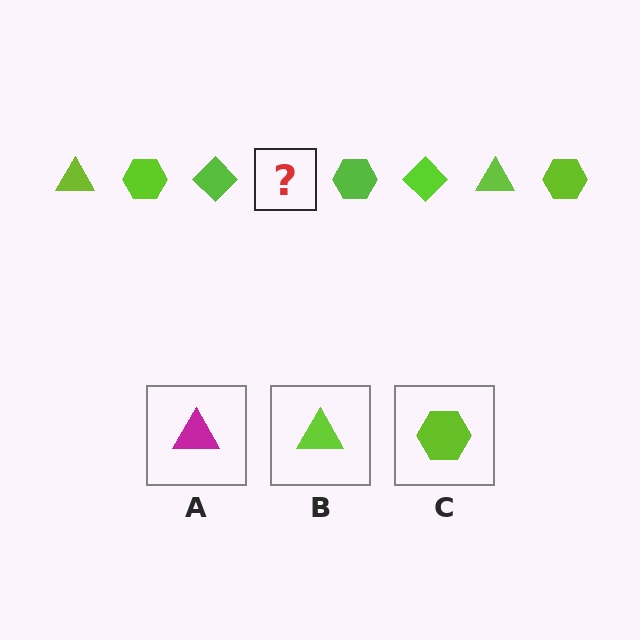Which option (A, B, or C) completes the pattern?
B.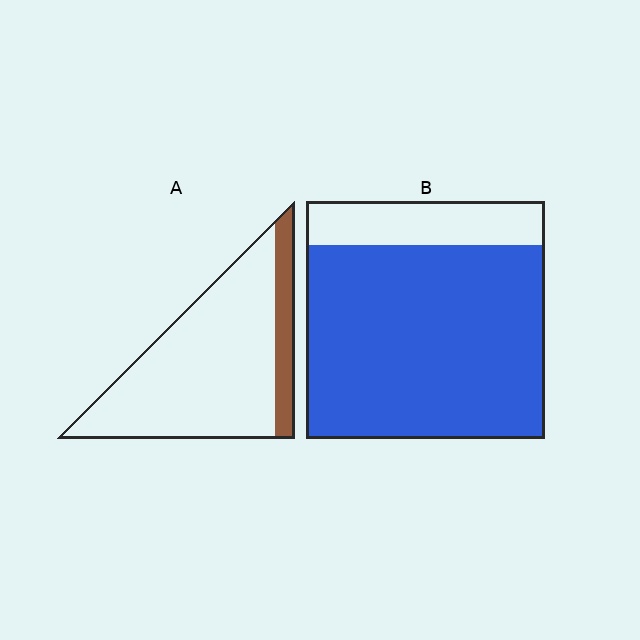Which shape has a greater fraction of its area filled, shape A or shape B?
Shape B.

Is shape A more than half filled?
No.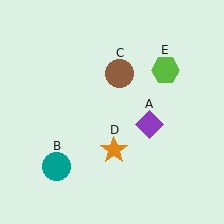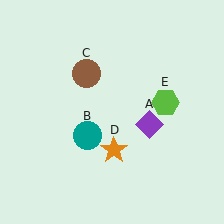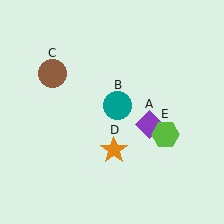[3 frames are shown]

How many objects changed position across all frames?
3 objects changed position: teal circle (object B), brown circle (object C), lime hexagon (object E).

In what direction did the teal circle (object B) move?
The teal circle (object B) moved up and to the right.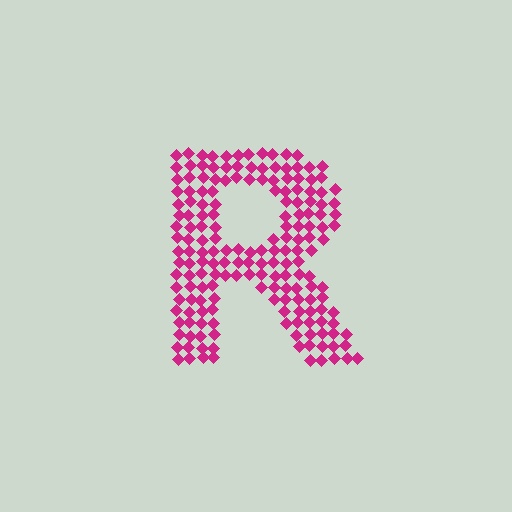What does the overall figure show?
The overall figure shows the letter R.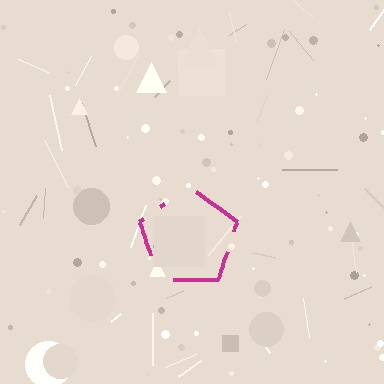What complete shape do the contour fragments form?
The contour fragments form a pentagon.